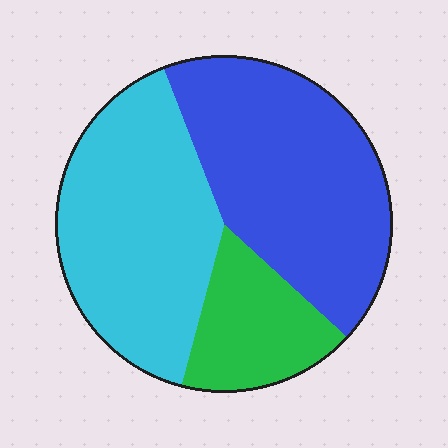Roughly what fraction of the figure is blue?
Blue takes up about two fifths (2/5) of the figure.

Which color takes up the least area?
Green, at roughly 15%.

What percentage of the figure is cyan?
Cyan covers roughly 40% of the figure.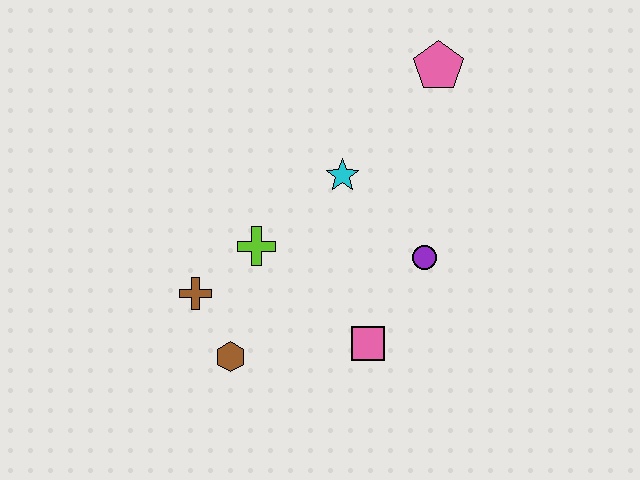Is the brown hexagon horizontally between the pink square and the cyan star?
No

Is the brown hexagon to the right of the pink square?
No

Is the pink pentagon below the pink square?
No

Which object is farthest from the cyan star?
The brown hexagon is farthest from the cyan star.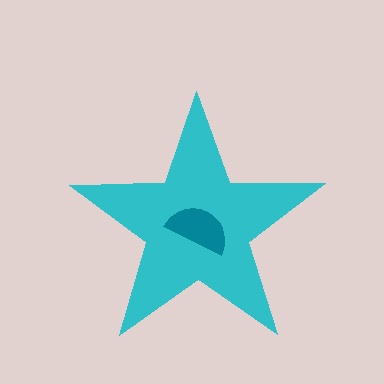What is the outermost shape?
The cyan star.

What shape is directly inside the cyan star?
The teal semicircle.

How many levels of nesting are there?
2.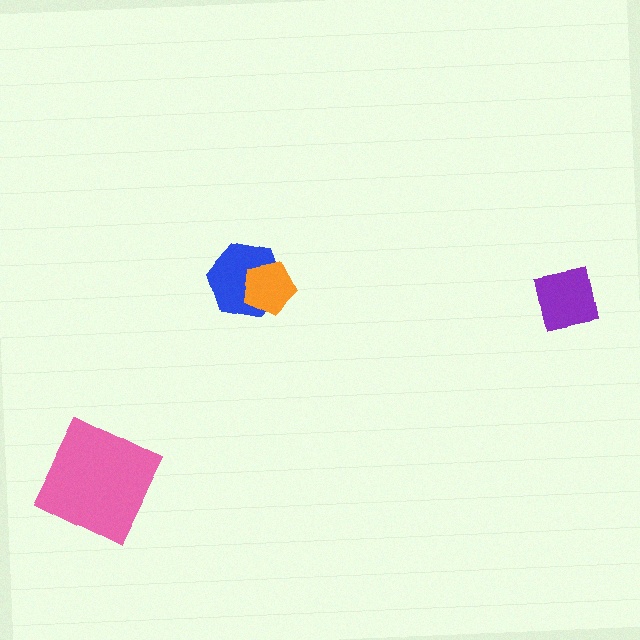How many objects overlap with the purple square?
0 objects overlap with the purple square.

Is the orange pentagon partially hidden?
No, no other shape covers it.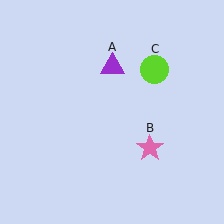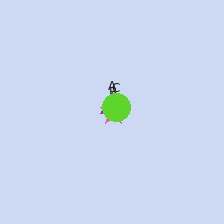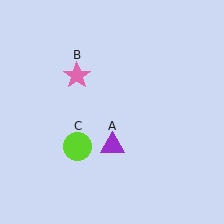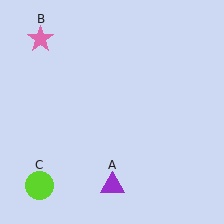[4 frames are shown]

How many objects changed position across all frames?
3 objects changed position: purple triangle (object A), pink star (object B), lime circle (object C).